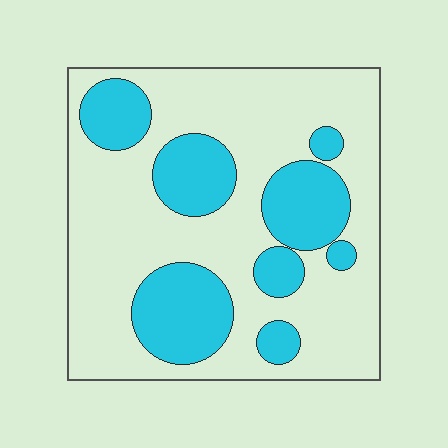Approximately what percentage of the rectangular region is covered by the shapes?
Approximately 30%.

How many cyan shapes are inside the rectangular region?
8.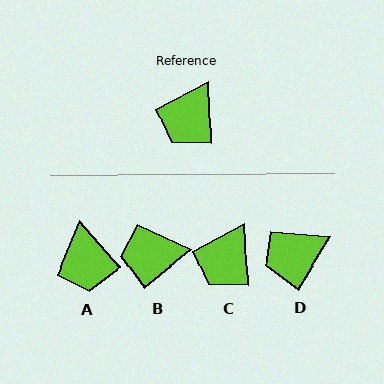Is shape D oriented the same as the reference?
No, it is off by about 34 degrees.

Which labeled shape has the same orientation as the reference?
C.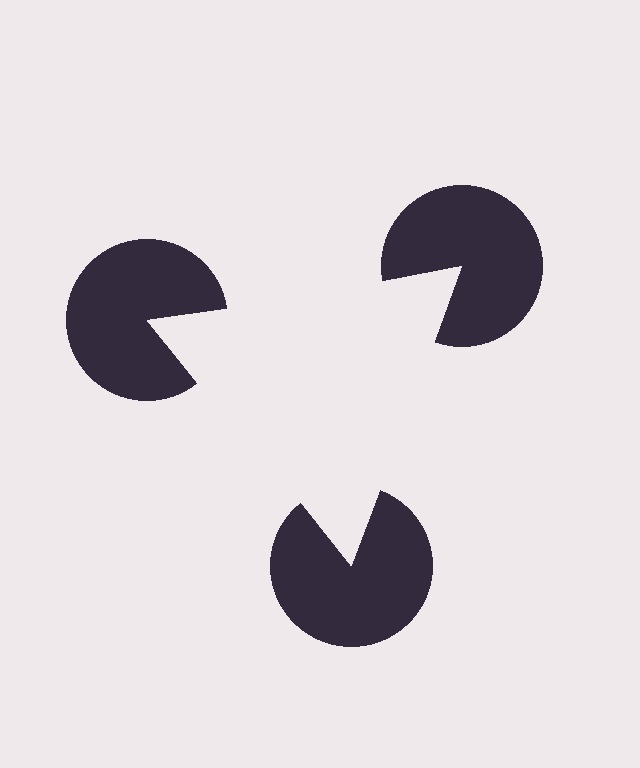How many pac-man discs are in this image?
There are 3 — one at each vertex of the illusory triangle.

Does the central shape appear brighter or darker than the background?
It typically appears slightly brighter than the background, even though no actual brightness change is drawn.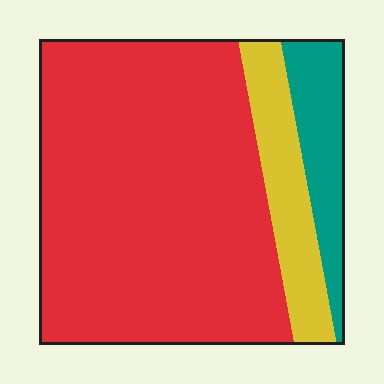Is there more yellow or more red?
Red.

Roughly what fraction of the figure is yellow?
Yellow covers 14% of the figure.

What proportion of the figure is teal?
Teal takes up about one eighth (1/8) of the figure.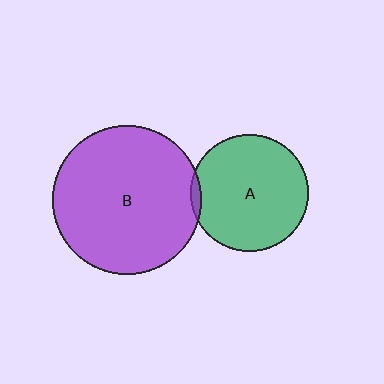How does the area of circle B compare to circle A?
Approximately 1.6 times.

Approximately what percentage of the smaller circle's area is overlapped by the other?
Approximately 5%.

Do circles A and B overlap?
Yes.